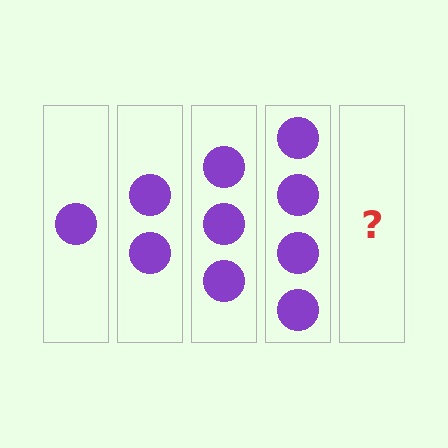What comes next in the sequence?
The next element should be 5 circles.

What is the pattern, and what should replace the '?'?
The pattern is that each step adds one more circle. The '?' should be 5 circles.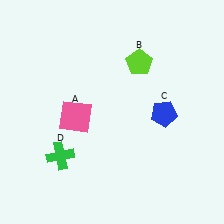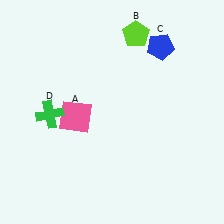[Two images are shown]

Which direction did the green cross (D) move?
The green cross (D) moved up.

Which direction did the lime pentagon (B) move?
The lime pentagon (B) moved up.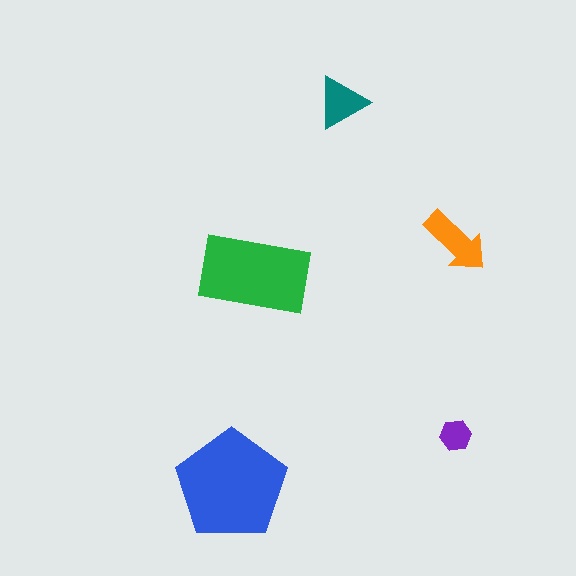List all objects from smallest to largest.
The purple hexagon, the teal triangle, the orange arrow, the green rectangle, the blue pentagon.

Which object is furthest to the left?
The blue pentagon is leftmost.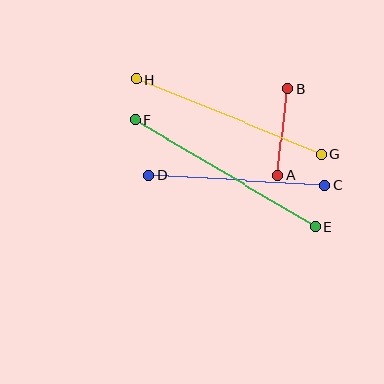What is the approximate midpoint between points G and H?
The midpoint is at approximately (229, 117) pixels.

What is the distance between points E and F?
The distance is approximately 209 pixels.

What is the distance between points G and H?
The distance is approximately 200 pixels.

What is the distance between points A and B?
The distance is approximately 87 pixels.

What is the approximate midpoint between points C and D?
The midpoint is at approximately (237, 180) pixels.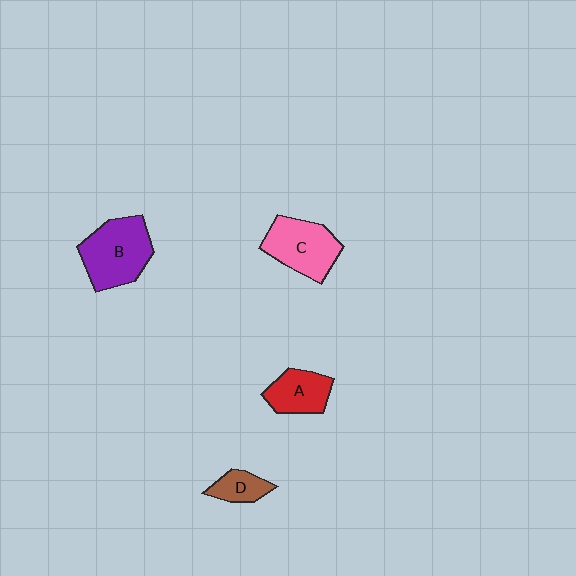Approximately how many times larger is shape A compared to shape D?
Approximately 1.6 times.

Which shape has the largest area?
Shape B (purple).